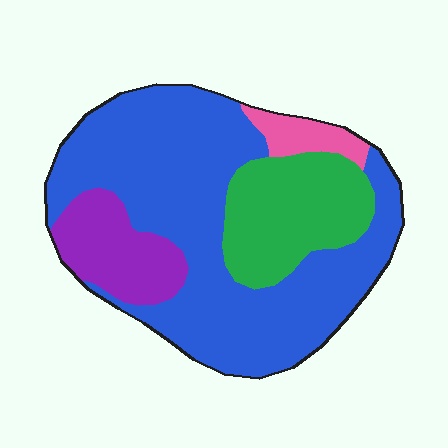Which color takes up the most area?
Blue, at roughly 60%.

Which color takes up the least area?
Pink, at roughly 5%.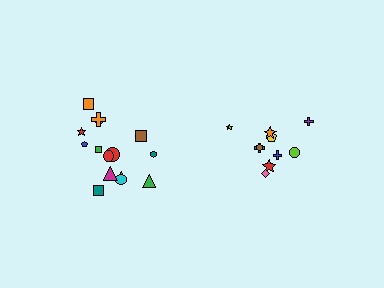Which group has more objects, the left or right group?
The left group.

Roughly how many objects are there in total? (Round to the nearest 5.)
Roughly 25 objects in total.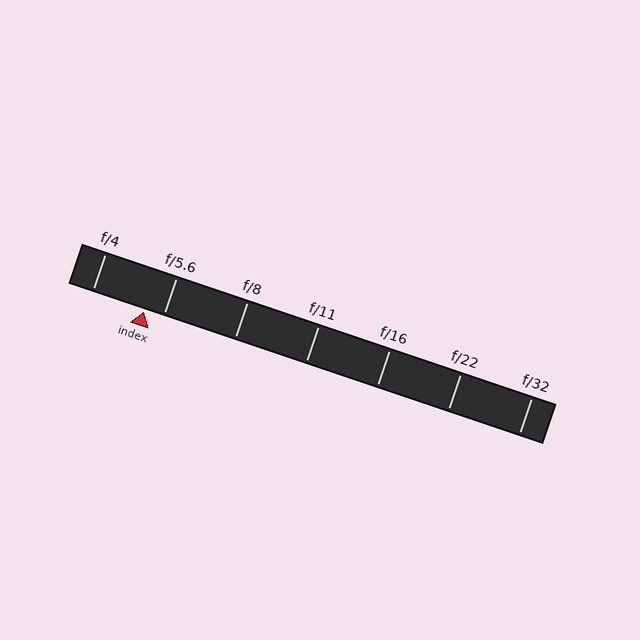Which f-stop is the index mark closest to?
The index mark is closest to f/5.6.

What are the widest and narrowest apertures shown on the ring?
The widest aperture shown is f/4 and the narrowest is f/32.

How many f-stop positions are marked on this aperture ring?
There are 7 f-stop positions marked.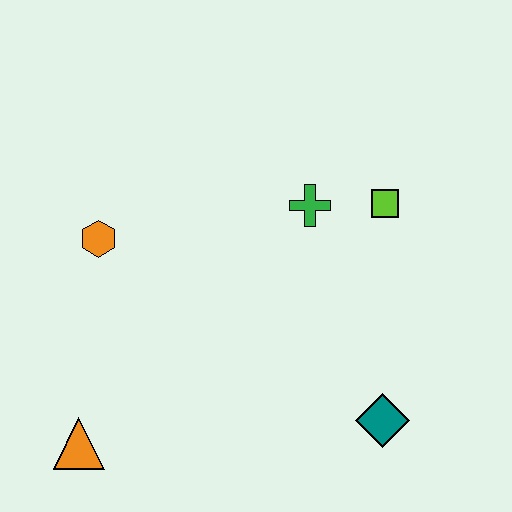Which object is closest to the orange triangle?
The orange hexagon is closest to the orange triangle.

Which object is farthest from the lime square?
The orange triangle is farthest from the lime square.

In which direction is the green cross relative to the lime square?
The green cross is to the left of the lime square.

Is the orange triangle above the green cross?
No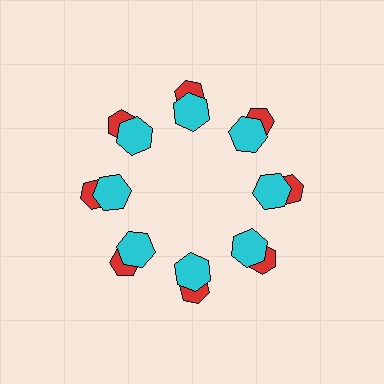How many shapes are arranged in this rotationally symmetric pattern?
There are 16 shapes, arranged in 8 groups of 2.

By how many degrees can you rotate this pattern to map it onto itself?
The pattern maps onto itself every 45 degrees of rotation.